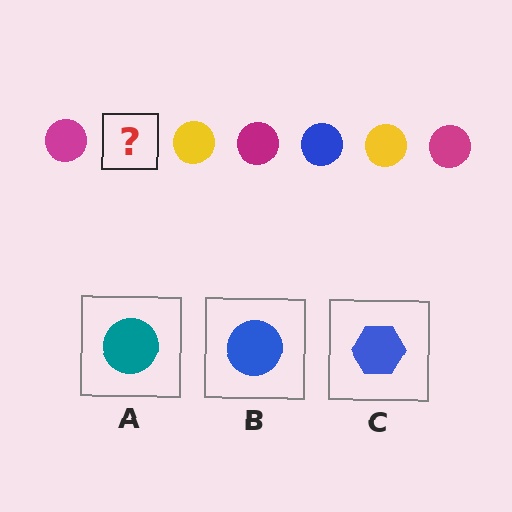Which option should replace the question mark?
Option B.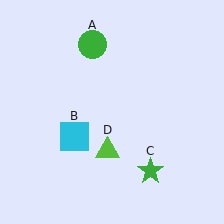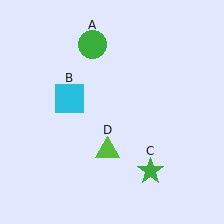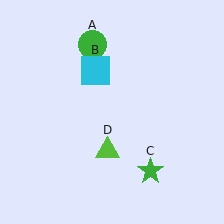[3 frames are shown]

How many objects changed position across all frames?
1 object changed position: cyan square (object B).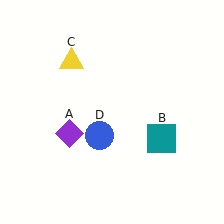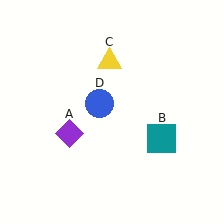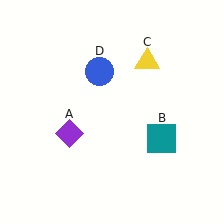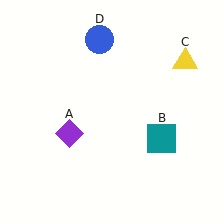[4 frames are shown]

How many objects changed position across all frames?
2 objects changed position: yellow triangle (object C), blue circle (object D).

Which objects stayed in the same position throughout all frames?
Purple diamond (object A) and teal square (object B) remained stationary.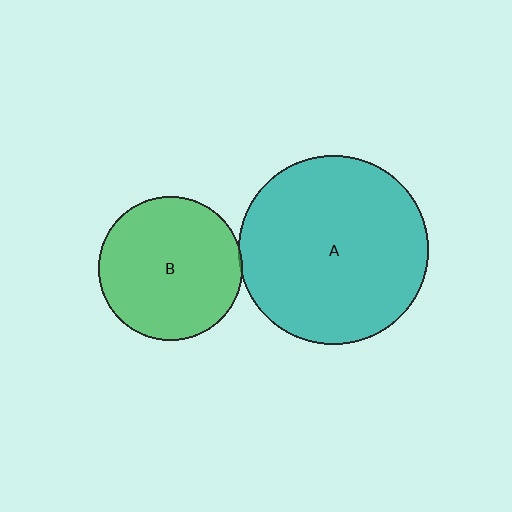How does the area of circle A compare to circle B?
Approximately 1.7 times.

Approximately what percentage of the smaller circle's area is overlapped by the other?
Approximately 5%.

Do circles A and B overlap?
Yes.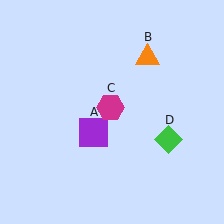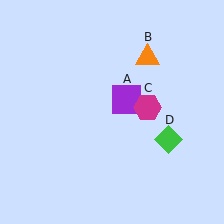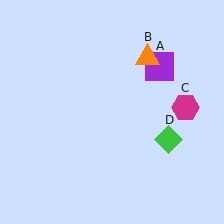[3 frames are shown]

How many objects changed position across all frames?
2 objects changed position: purple square (object A), magenta hexagon (object C).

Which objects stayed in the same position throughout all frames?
Orange triangle (object B) and green diamond (object D) remained stationary.